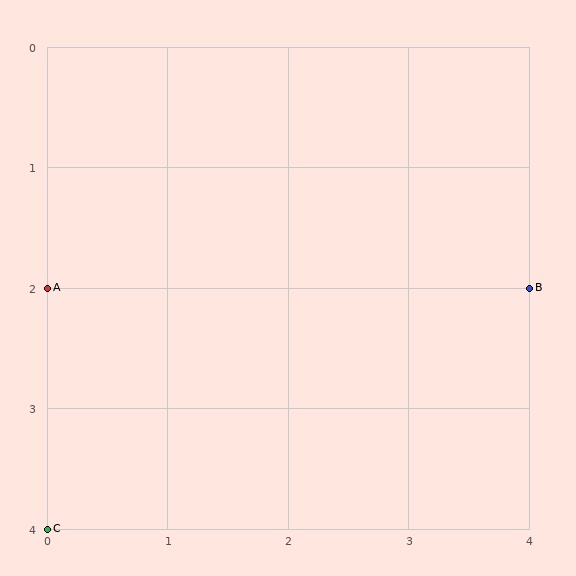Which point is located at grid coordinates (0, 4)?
Point C is at (0, 4).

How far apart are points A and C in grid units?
Points A and C are 2 rows apart.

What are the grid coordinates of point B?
Point B is at grid coordinates (4, 2).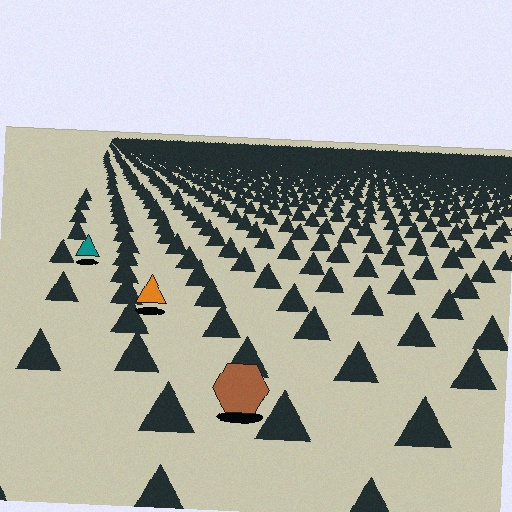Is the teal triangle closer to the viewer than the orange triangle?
No. The orange triangle is closer — you can tell from the texture gradient: the ground texture is coarser near it.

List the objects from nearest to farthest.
From nearest to farthest: the brown hexagon, the orange triangle, the teal triangle.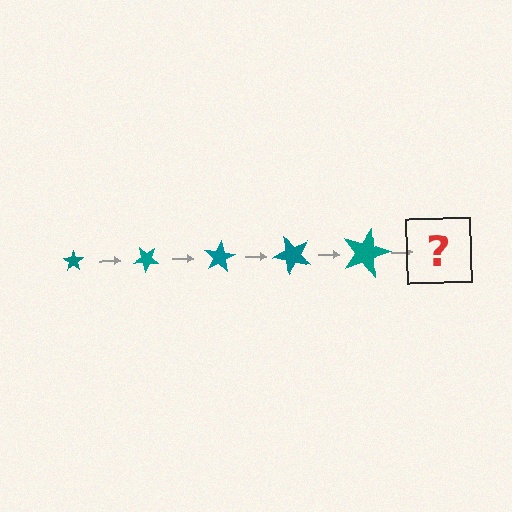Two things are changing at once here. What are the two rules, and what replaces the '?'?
The two rules are that the star grows larger each step and it rotates 40 degrees each step. The '?' should be a star, larger than the previous one and rotated 200 degrees from the start.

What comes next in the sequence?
The next element should be a star, larger than the previous one and rotated 200 degrees from the start.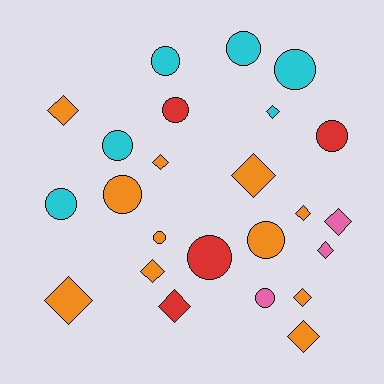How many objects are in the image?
There are 24 objects.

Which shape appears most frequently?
Diamond, with 12 objects.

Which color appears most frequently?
Orange, with 11 objects.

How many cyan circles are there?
There are 5 cyan circles.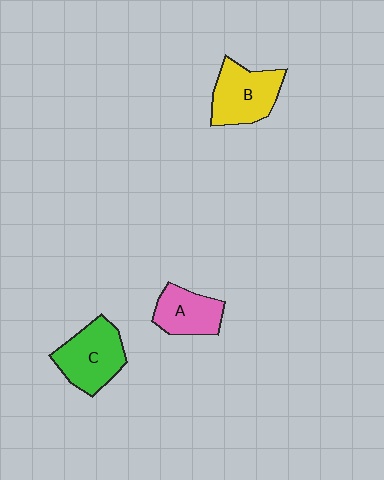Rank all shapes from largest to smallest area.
From largest to smallest: C (green), B (yellow), A (pink).